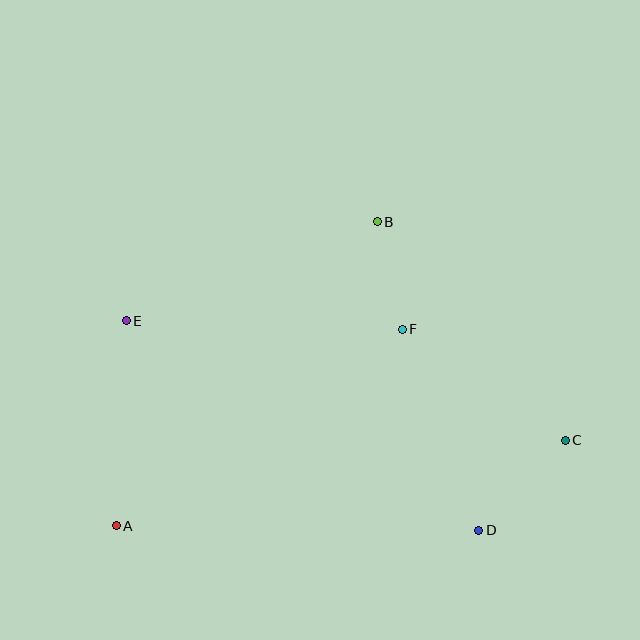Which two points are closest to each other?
Points B and F are closest to each other.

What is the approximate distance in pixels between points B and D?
The distance between B and D is approximately 325 pixels.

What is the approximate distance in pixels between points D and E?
The distance between D and E is approximately 410 pixels.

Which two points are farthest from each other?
Points A and C are farthest from each other.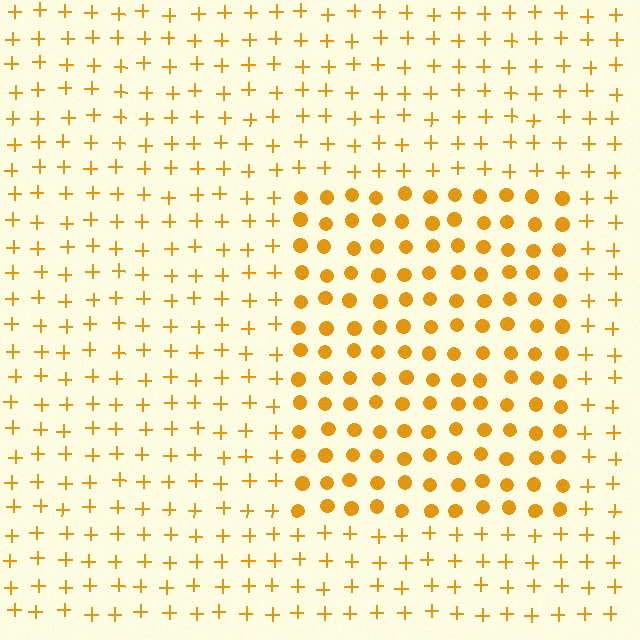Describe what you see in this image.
The image is filled with small orange elements arranged in a uniform grid. A rectangle-shaped region contains circles, while the surrounding area contains plus signs. The boundary is defined purely by the change in element shape.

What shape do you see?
I see a rectangle.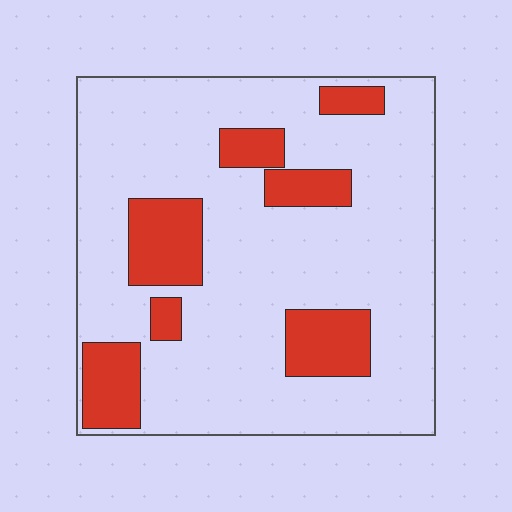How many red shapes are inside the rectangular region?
7.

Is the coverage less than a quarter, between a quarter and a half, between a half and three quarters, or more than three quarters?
Less than a quarter.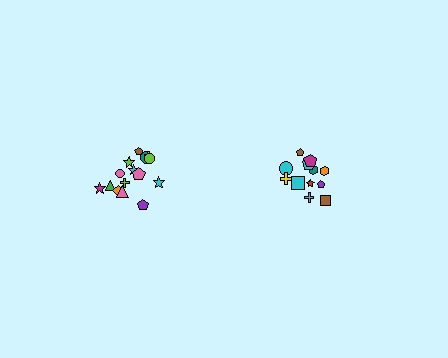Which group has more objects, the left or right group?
The left group.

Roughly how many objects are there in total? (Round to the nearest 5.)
Roughly 25 objects in total.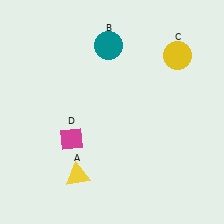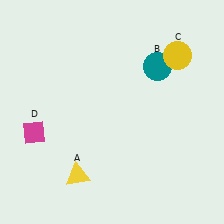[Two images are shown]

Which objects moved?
The objects that moved are: the teal circle (B), the magenta diamond (D).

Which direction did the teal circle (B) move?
The teal circle (B) moved right.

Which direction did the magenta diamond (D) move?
The magenta diamond (D) moved left.